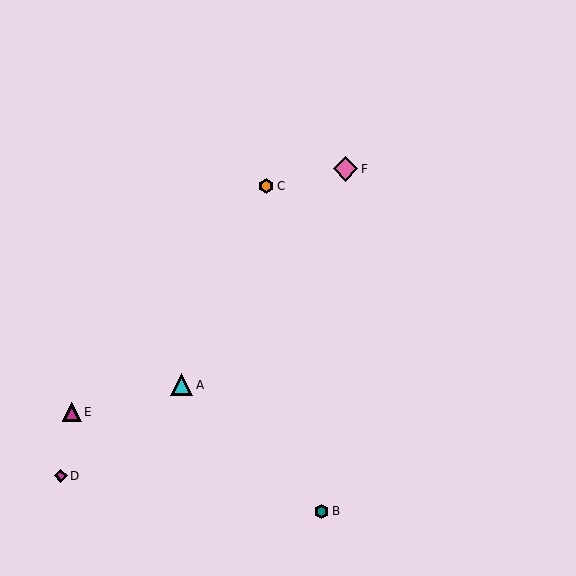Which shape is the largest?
The pink diamond (labeled F) is the largest.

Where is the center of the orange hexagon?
The center of the orange hexagon is at (266, 186).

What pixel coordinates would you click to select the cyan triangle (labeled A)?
Click at (181, 385) to select the cyan triangle A.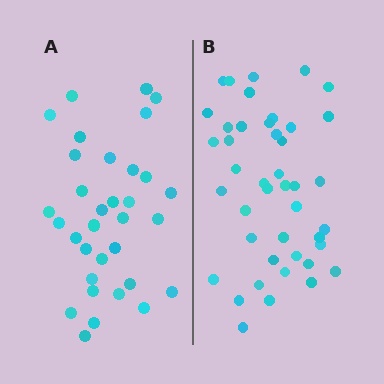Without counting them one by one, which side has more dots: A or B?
Region B (the right region) has more dots.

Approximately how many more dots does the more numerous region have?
Region B has roughly 10 or so more dots than region A.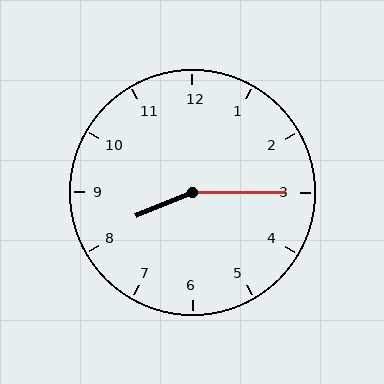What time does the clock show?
8:15.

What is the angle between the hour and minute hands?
Approximately 158 degrees.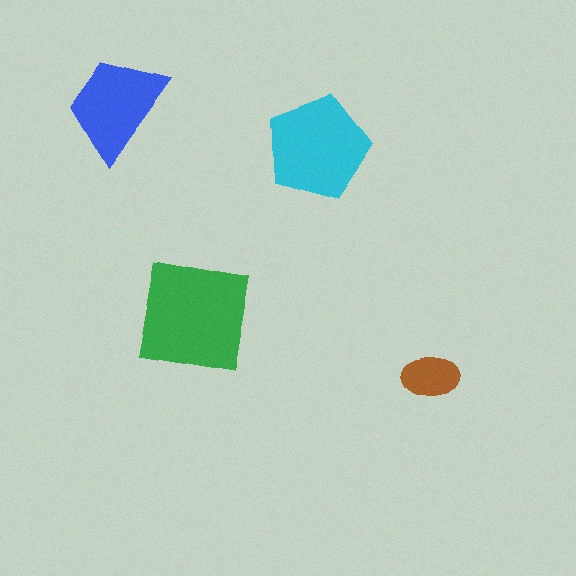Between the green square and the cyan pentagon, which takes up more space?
The green square.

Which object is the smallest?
The brown ellipse.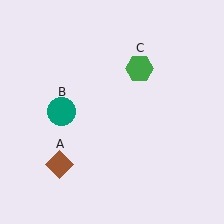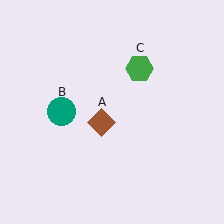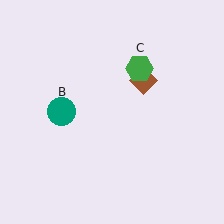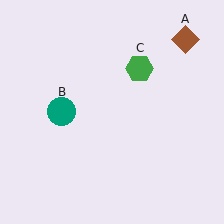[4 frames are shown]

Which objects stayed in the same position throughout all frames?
Teal circle (object B) and green hexagon (object C) remained stationary.